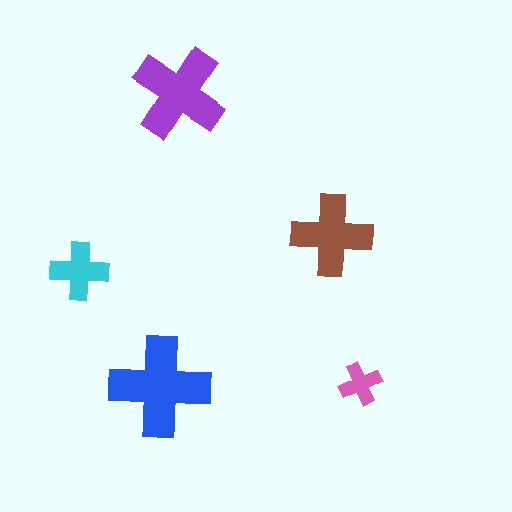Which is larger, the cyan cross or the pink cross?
The cyan one.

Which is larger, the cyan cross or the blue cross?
The blue one.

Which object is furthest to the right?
The pink cross is rightmost.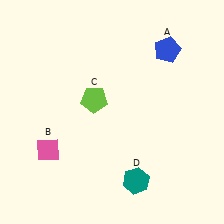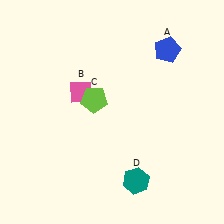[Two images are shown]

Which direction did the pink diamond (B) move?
The pink diamond (B) moved up.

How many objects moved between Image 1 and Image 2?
1 object moved between the two images.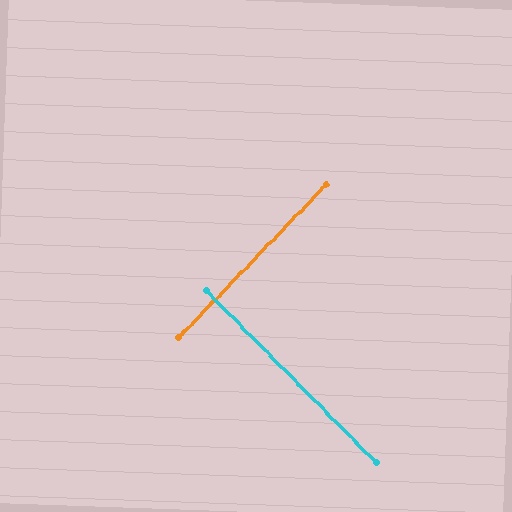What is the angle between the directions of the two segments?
Approximately 89 degrees.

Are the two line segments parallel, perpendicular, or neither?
Perpendicular — they meet at approximately 89°.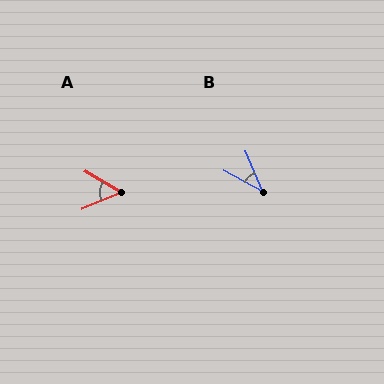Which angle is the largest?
A, at approximately 53 degrees.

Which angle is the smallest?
B, at approximately 39 degrees.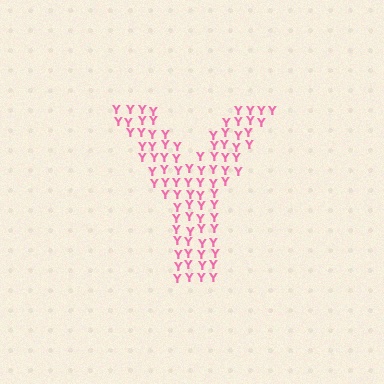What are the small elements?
The small elements are letter Y's.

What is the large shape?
The large shape is the letter Y.